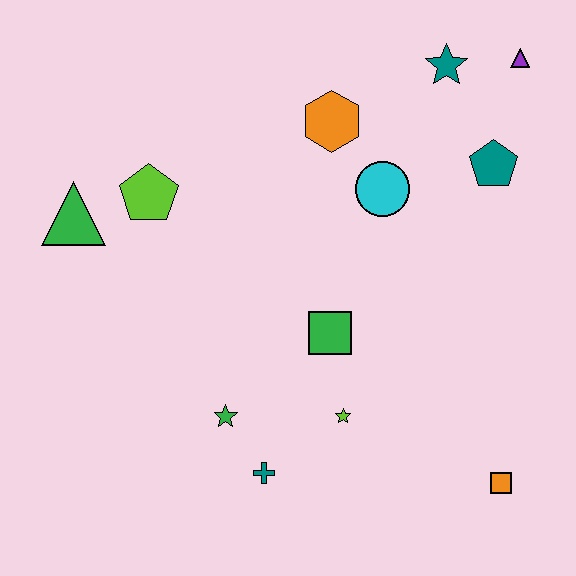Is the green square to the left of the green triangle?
No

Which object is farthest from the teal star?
The teal cross is farthest from the teal star.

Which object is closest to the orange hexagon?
The cyan circle is closest to the orange hexagon.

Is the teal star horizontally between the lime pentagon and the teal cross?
No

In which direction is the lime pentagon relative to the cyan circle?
The lime pentagon is to the left of the cyan circle.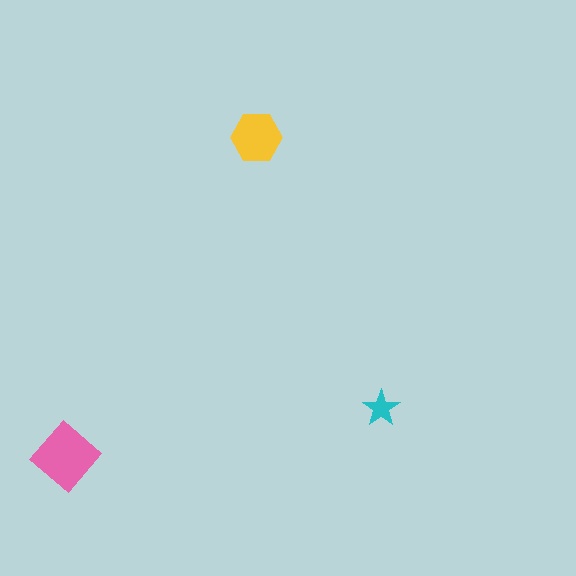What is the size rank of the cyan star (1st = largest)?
3rd.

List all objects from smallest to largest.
The cyan star, the yellow hexagon, the pink diamond.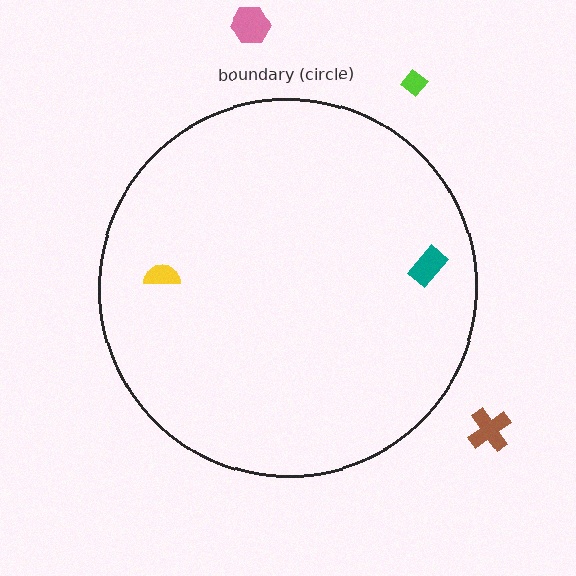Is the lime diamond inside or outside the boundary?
Outside.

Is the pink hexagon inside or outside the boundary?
Outside.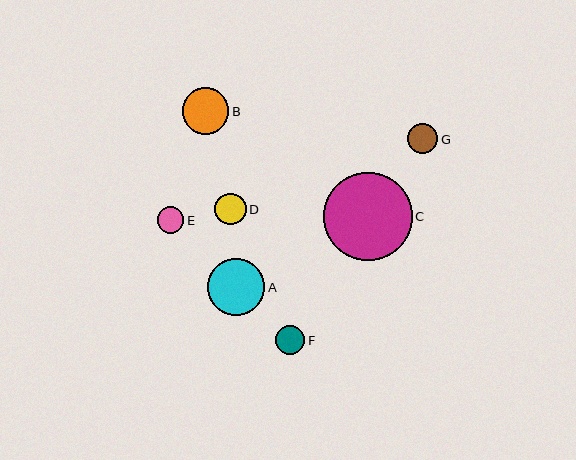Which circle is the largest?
Circle C is the largest with a size of approximately 88 pixels.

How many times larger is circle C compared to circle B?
Circle C is approximately 1.9 times the size of circle B.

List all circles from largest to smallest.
From largest to smallest: C, A, B, D, G, F, E.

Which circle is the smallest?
Circle E is the smallest with a size of approximately 26 pixels.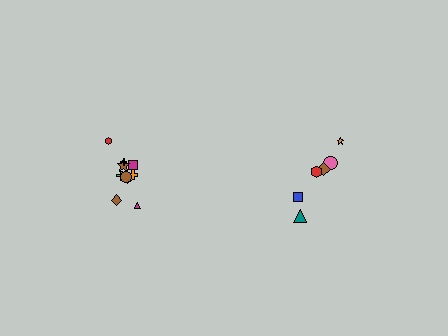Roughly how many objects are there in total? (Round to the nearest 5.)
Roughly 15 objects in total.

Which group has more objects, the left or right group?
The left group.